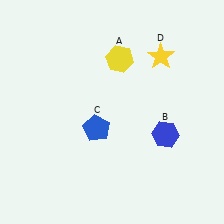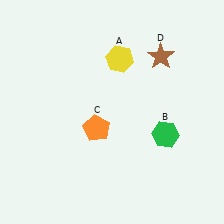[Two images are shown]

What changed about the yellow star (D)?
In Image 1, D is yellow. In Image 2, it changed to brown.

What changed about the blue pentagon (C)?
In Image 1, C is blue. In Image 2, it changed to orange.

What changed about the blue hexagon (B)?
In Image 1, B is blue. In Image 2, it changed to green.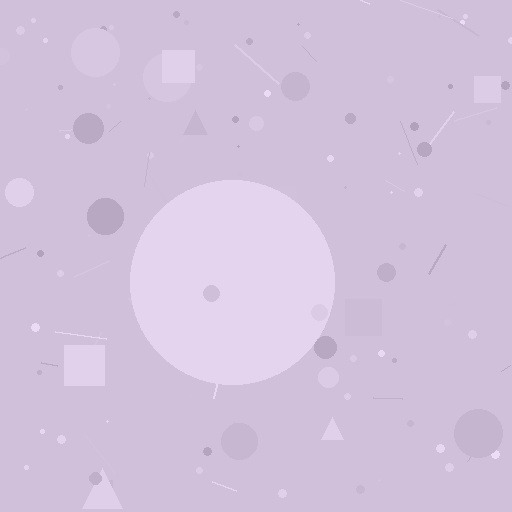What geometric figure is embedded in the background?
A circle is embedded in the background.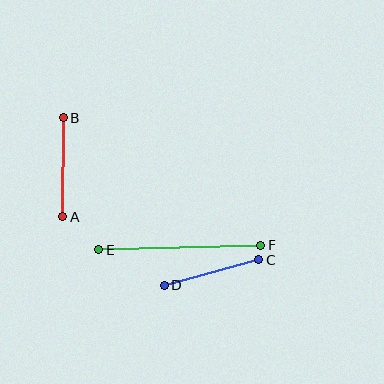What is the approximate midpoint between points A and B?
The midpoint is at approximately (63, 167) pixels.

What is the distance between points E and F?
The distance is approximately 162 pixels.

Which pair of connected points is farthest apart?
Points E and F are farthest apart.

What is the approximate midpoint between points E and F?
The midpoint is at approximately (180, 247) pixels.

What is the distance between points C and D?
The distance is approximately 98 pixels.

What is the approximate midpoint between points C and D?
The midpoint is at approximately (212, 273) pixels.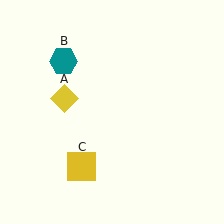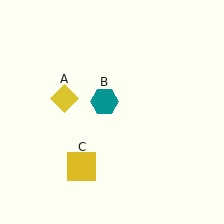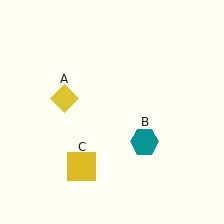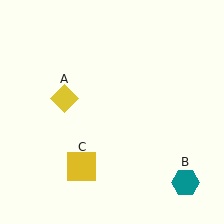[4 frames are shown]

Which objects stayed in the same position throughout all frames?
Yellow diamond (object A) and yellow square (object C) remained stationary.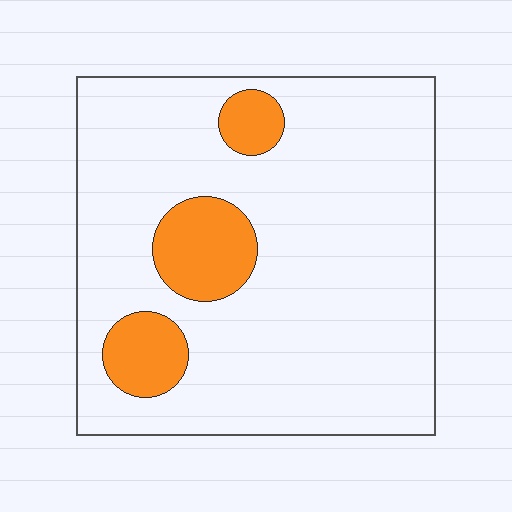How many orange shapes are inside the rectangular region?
3.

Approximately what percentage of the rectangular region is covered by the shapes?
Approximately 15%.